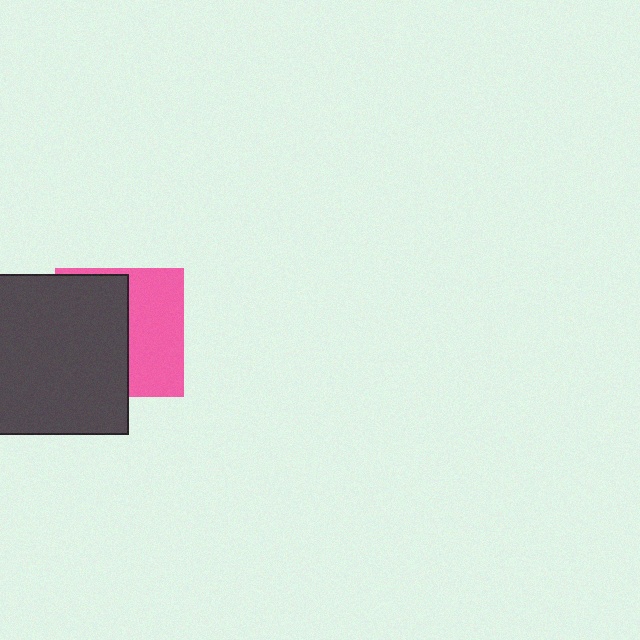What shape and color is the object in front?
The object in front is a dark gray square.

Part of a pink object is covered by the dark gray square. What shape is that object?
It is a square.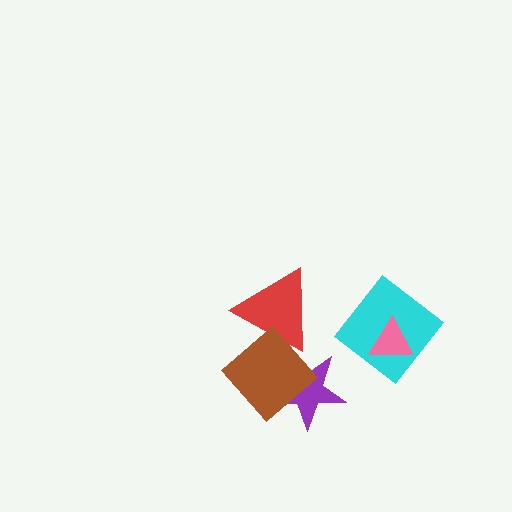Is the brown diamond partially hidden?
No, no other shape covers it.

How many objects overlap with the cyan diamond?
1 object overlaps with the cyan diamond.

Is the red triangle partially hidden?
Yes, it is partially covered by another shape.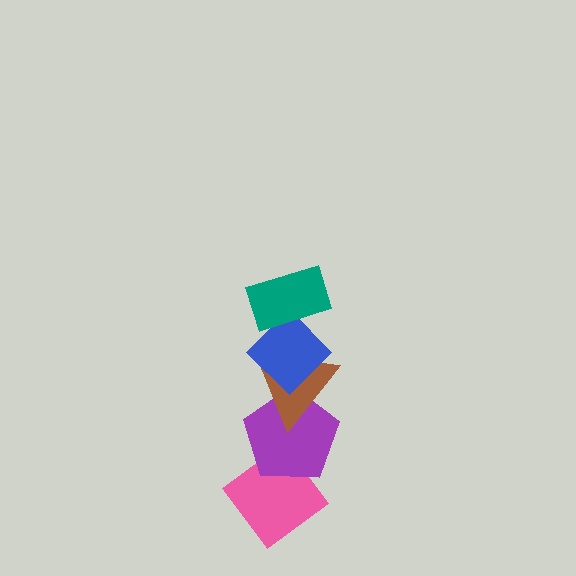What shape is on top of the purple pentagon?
The brown triangle is on top of the purple pentagon.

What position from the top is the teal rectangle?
The teal rectangle is 1st from the top.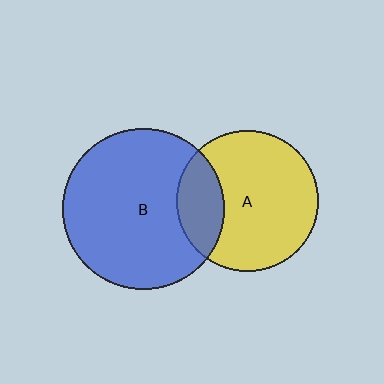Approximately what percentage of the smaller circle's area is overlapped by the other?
Approximately 25%.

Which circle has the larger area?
Circle B (blue).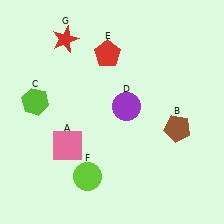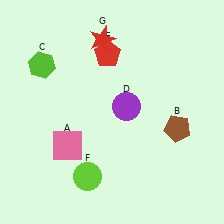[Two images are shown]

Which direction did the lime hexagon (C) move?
The lime hexagon (C) moved up.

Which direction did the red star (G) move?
The red star (G) moved right.